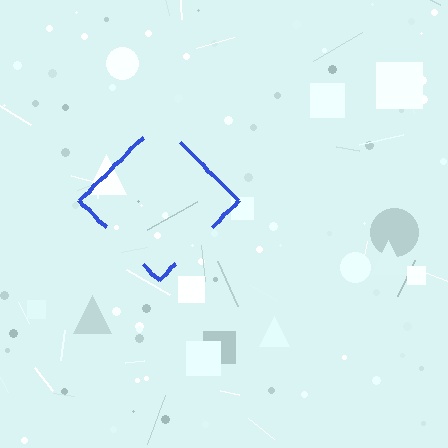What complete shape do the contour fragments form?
The contour fragments form a diamond.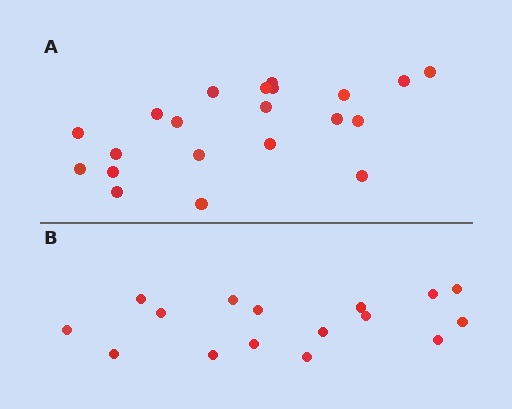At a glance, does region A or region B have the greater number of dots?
Region A (the top region) has more dots.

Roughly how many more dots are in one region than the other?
Region A has about 5 more dots than region B.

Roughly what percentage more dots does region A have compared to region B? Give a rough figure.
About 30% more.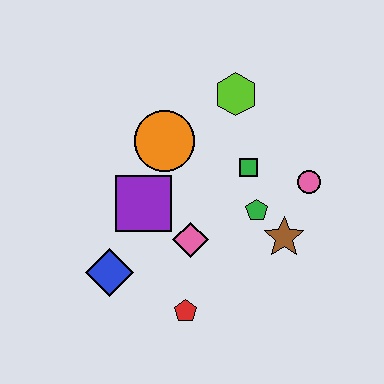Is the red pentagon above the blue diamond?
No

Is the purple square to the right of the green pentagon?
No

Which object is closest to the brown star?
The green pentagon is closest to the brown star.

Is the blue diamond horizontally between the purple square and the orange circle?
No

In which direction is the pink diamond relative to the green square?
The pink diamond is below the green square.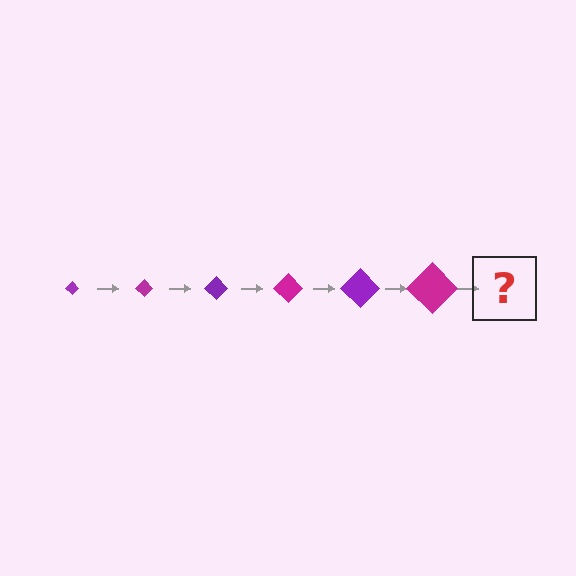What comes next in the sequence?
The next element should be a purple diamond, larger than the previous one.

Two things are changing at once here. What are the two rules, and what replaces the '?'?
The two rules are that the diamond grows larger each step and the color cycles through purple and magenta. The '?' should be a purple diamond, larger than the previous one.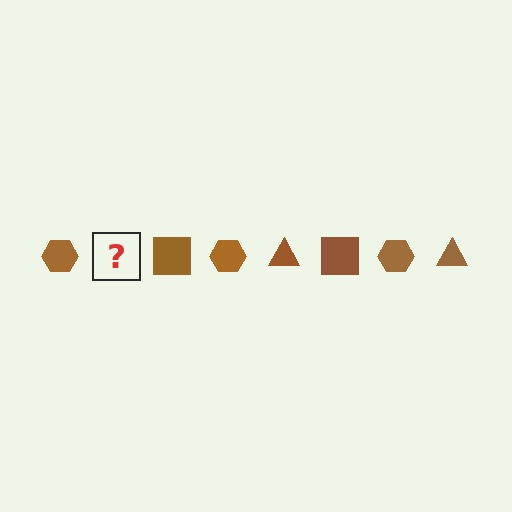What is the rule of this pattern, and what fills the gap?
The rule is that the pattern cycles through hexagon, triangle, square shapes in brown. The gap should be filled with a brown triangle.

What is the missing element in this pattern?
The missing element is a brown triangle.